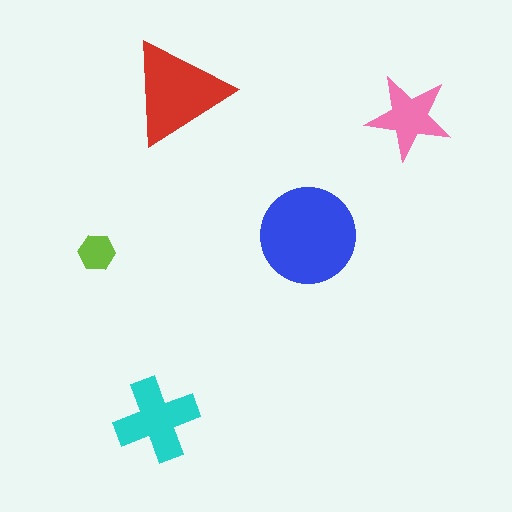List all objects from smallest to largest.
The lime hexagon, the pink star, the cyan cross, the red triangle, the blue circle.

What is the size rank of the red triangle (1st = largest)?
2nd.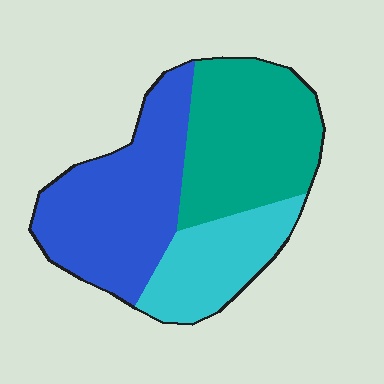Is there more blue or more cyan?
Blue.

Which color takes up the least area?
Cyan, at roughly 20%.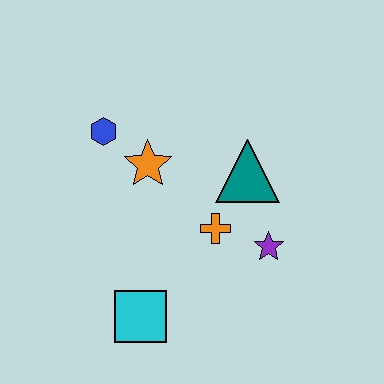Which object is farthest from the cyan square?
The blue hexagon is farthest from the cyan square.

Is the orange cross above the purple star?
Yes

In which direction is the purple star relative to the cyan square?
The purple star is to the right of the cyan square.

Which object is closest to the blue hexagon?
The orange star is closest to the blue hexagon.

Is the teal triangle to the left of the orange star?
No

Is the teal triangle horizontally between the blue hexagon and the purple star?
Yes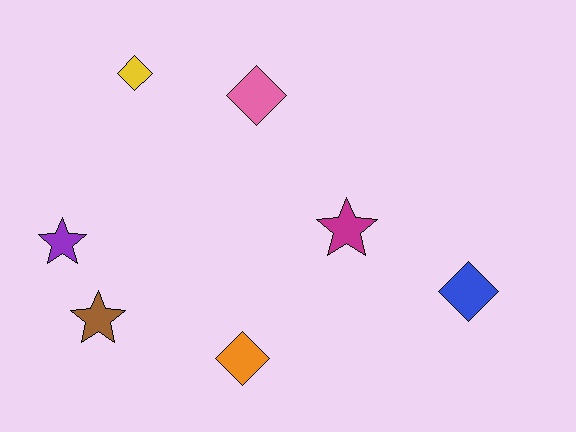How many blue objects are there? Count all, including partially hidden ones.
There is 1 blue object.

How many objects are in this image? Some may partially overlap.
There are 7 objects.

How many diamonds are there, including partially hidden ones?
There are 4 diamonds.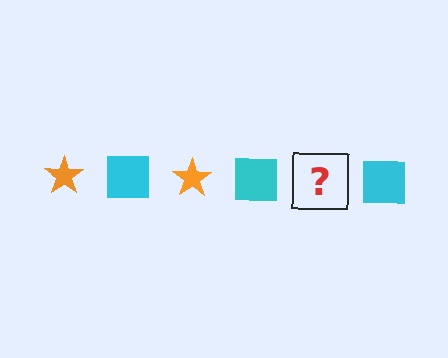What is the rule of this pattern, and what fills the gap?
The rule is that the pattern alternates between orange star and cyan square. The gap should be filled with an orange star.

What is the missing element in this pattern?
The missing element is an orange star.